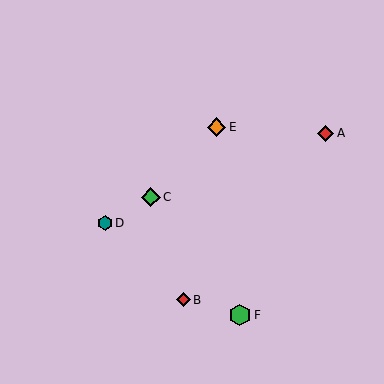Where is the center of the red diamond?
The center of the red diamond is at (184, 300).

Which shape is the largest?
The green hexagon (labeled F) is the largest.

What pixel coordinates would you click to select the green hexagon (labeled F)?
Click at (240, 315) to select the green hexagon F.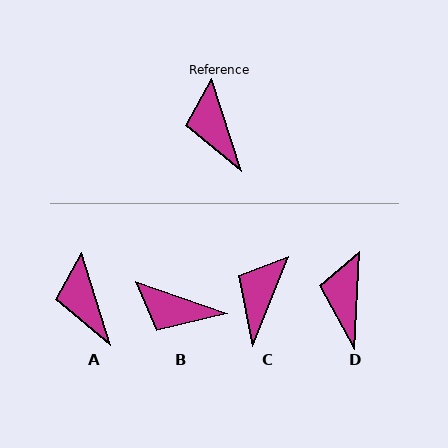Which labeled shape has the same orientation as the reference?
A.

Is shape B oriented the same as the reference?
No, it is off by about 53 degrees.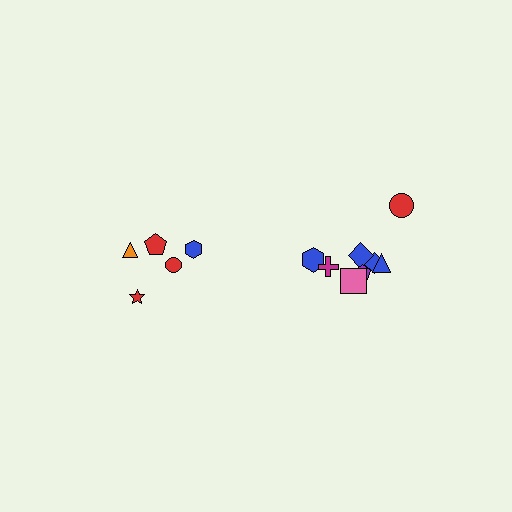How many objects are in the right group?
There are 8 objects.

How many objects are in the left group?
There are 5 objects.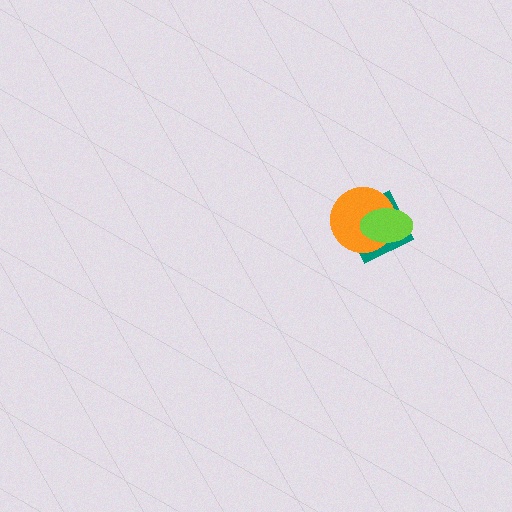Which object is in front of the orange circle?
The lime ellipse is in front of the orange circle.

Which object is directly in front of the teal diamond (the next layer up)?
The orange circle is directly in front of the teal diamond.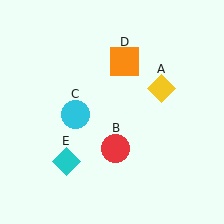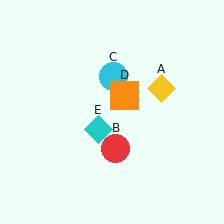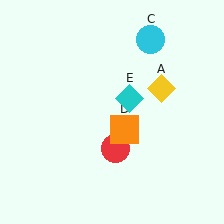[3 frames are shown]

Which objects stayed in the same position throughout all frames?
Yellow diamond (object A) and red circle (object B) remained stationary.